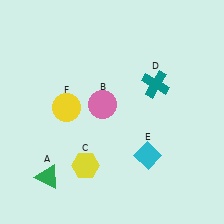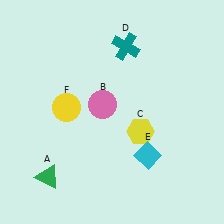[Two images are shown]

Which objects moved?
The objects that moved are: the yellow hexagon (C), the teal cross (D).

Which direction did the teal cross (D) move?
The teal cross (D) moved up.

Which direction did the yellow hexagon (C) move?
The yellow hexagon (C) moved right.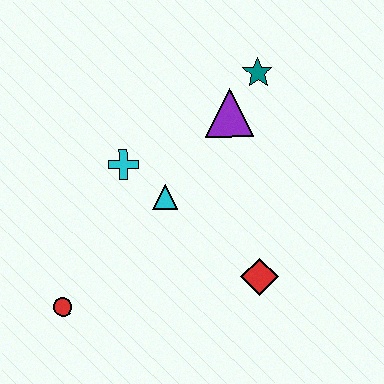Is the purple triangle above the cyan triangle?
Yes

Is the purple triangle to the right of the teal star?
No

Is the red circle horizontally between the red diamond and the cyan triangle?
No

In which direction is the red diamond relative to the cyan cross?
The red diamond is to the right of the cyan cross.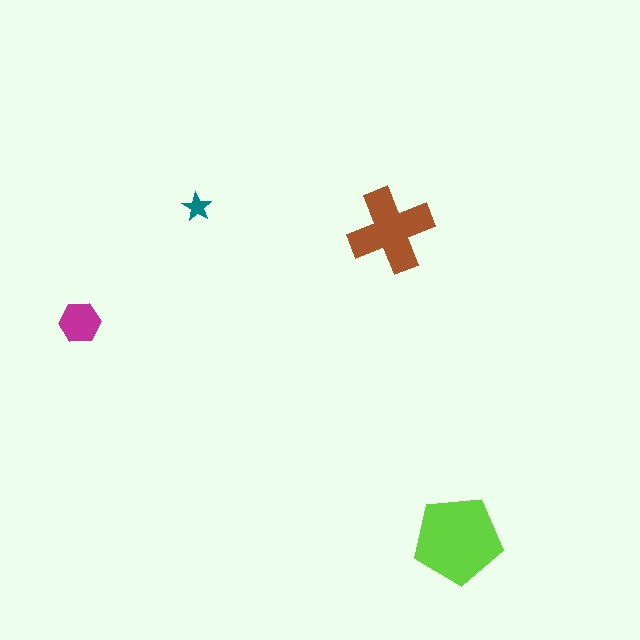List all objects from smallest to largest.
The teal star, the magenta hexagon, the brown cross, the lime pentagon.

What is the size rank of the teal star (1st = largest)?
4th.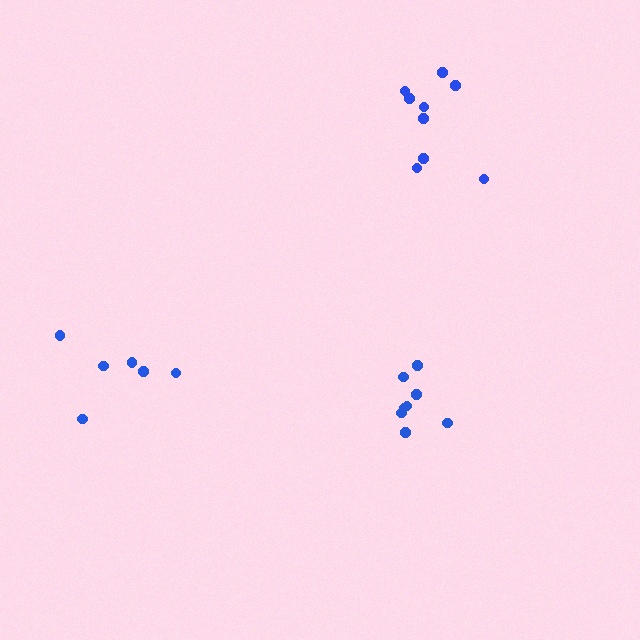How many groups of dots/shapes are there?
There are 3 groups.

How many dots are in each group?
Group 1: 9 dots, Group 2: 8 dots, Group 3: 7 dots (24 total).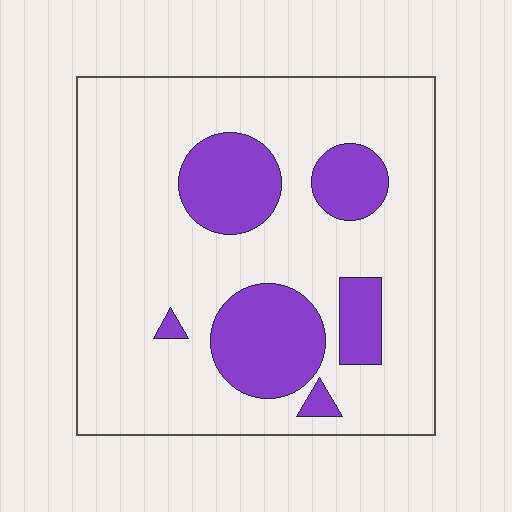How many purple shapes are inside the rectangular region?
6.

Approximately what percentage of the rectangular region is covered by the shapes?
Approximately 20%.